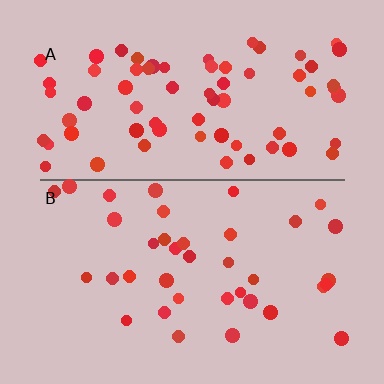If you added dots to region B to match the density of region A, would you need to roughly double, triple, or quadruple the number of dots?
Approximately double.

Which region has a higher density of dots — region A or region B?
A (the top).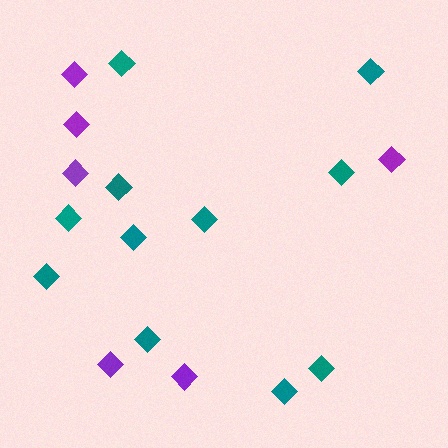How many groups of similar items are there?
There are 2 groups: one group of purple diamonds (6) and one group of teal diamonds (11).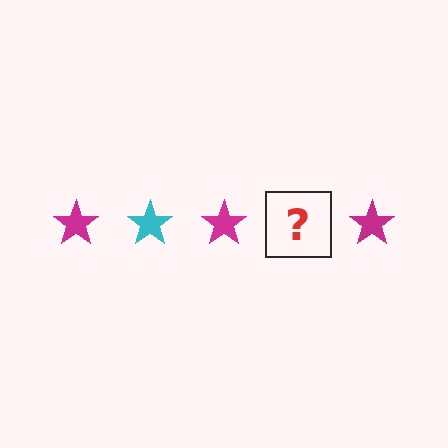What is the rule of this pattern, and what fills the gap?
The rule is that the pattern cycles through magenta, cyan stars. The gap should be filled with a cyan star.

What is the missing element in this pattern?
The missing element is a cyan star.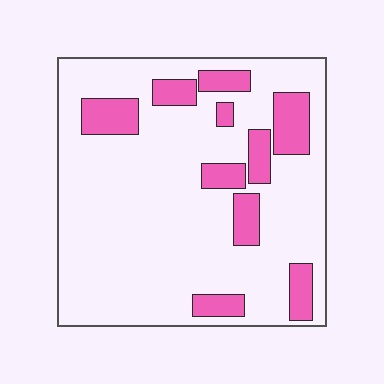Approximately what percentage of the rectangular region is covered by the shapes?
Approximately 20%.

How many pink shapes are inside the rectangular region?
10.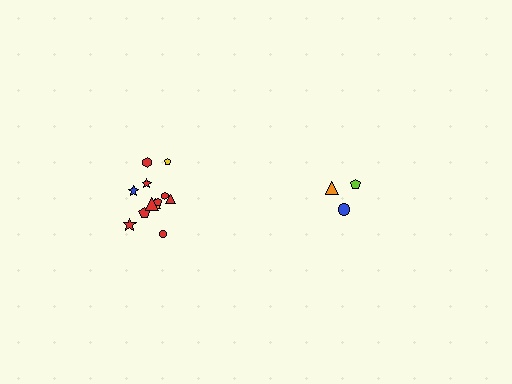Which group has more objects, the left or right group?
The left group.